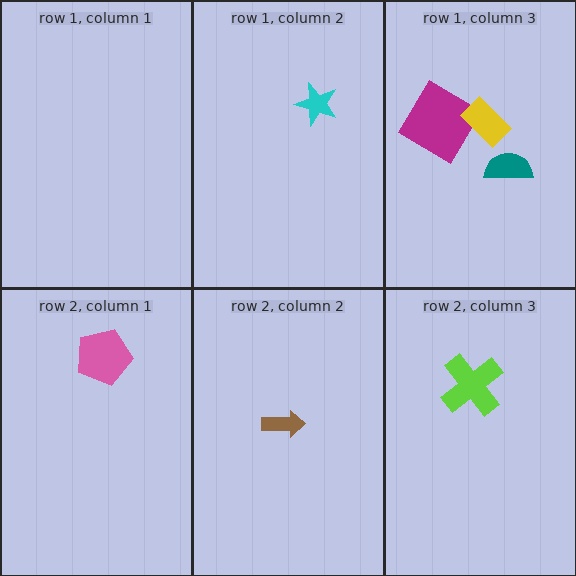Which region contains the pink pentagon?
The row 2, column 1 region.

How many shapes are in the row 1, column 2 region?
1.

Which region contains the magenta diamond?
The row 1, column 3 region.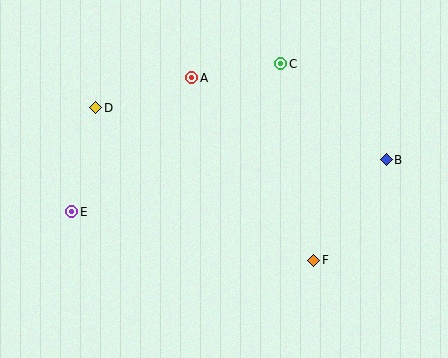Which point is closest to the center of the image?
Point A at (192, 78) is closest to the center.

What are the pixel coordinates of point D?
Point D is at (96, 108).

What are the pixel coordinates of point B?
Point B is at (386, 160).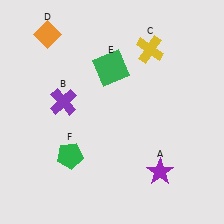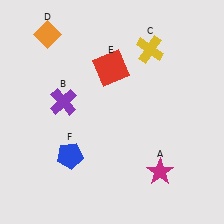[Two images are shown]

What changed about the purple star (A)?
In Image 1, A is purple. In Image 2, it changed to magenta.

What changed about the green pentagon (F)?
In Image 1, F is green. In Image 2, it changed to blue.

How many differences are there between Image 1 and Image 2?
There are 3 differences between the two images.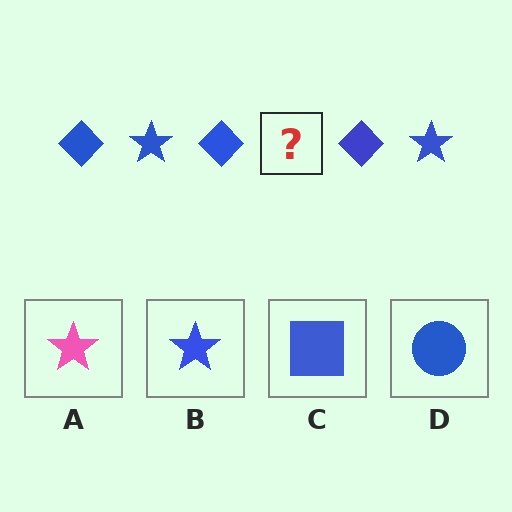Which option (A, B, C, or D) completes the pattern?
B.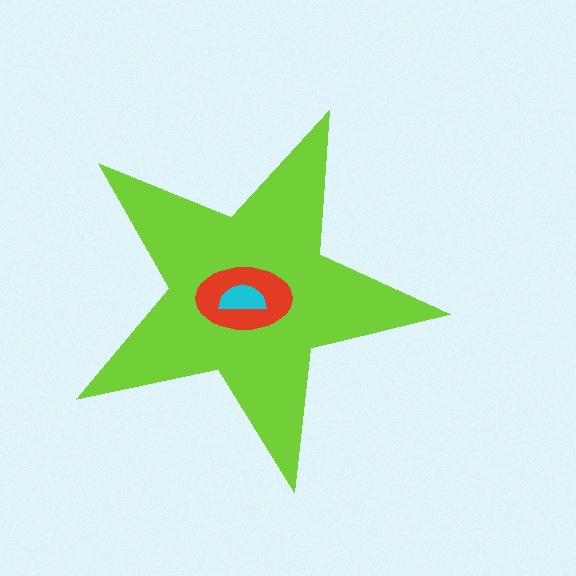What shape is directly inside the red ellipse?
The cyan semicircle.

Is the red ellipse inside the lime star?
Yes.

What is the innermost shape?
The cyan semicircle.